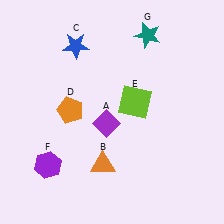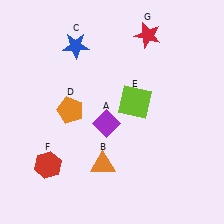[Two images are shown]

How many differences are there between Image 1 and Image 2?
There are 2 differences between the two images.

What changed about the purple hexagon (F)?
In Image 1, F is purple. In Image 2, it changed to red.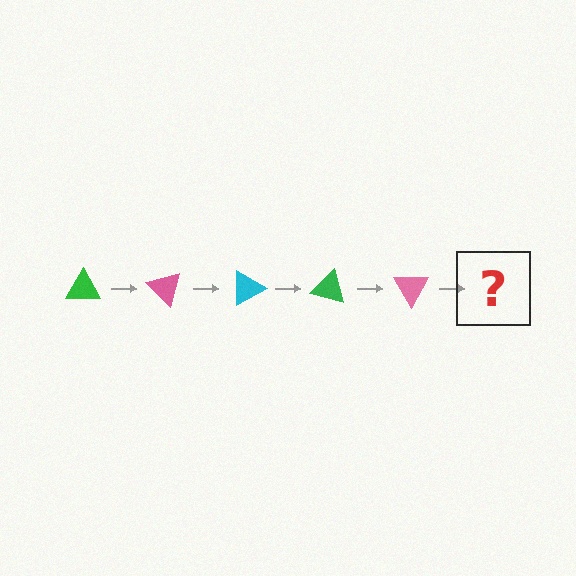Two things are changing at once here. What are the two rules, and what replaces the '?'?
The two rules are that it rotates 45 degrees each step and the color cycles through green, pink, and cyan. The '?' should be a cyan triangle, rotated 225 degrees from the start.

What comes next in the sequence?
The next element should be a cyan triangle, rotated 225 degrees from the start.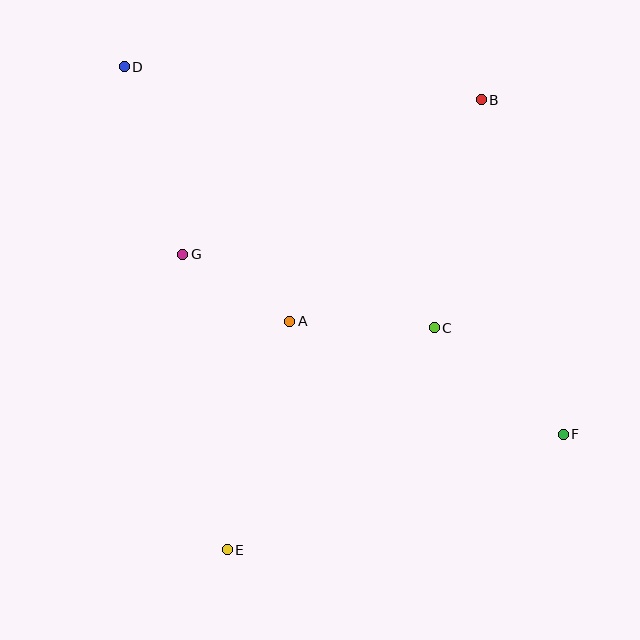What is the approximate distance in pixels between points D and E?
The distance between D and E is approximately 494 pixels.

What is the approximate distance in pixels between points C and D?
The distance between C and D is approximately 405 pixels.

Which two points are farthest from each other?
Points D and F are farthest from each other.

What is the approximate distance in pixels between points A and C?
The distance between A and C is approximately 145 pixels.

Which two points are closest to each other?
Points A and G are closest to each other.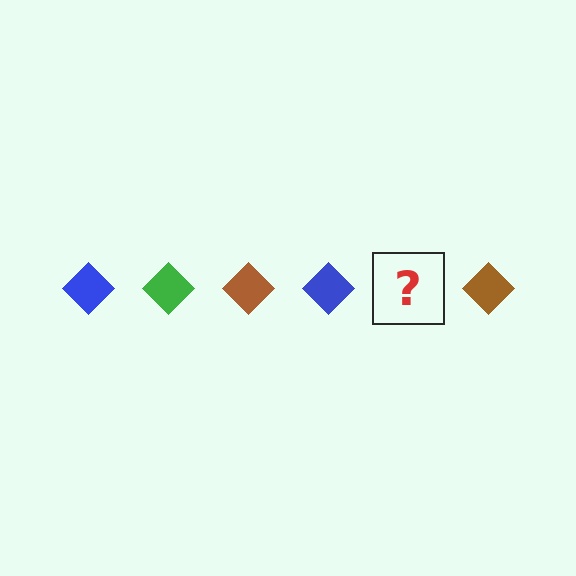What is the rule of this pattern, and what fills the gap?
The rule is that the pattern cycles through blue, green, brown diamonds. The gap should be filled with a green diamond.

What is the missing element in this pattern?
The missing element is a green diamond.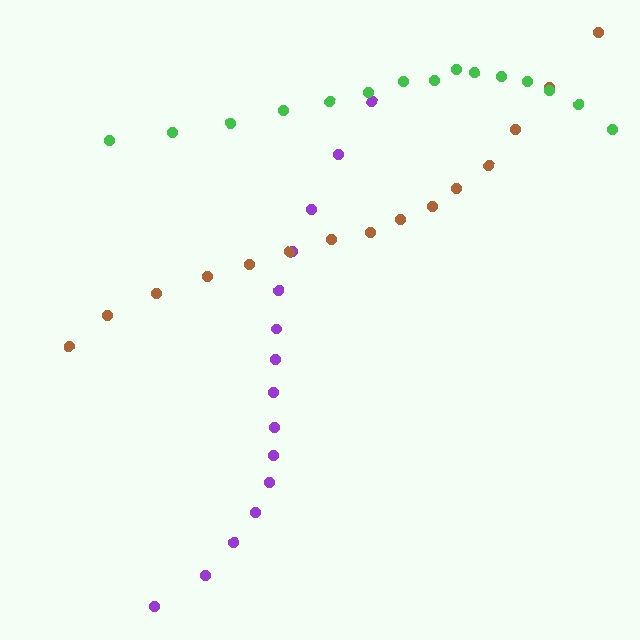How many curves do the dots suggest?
There are 3 distinct paths.